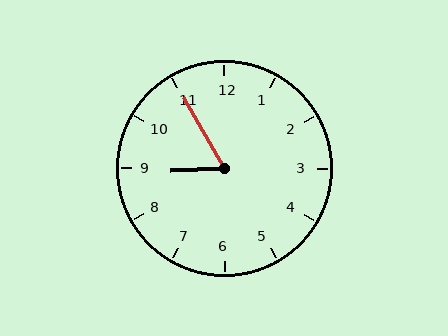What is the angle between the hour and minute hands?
Approximately 62 degrees.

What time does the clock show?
8:55.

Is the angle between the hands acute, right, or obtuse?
It is acute.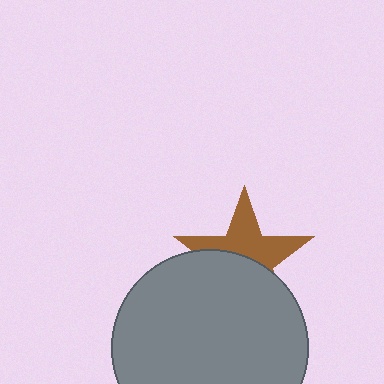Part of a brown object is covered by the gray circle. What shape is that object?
It is a star.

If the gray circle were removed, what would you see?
You would see the complete brown star.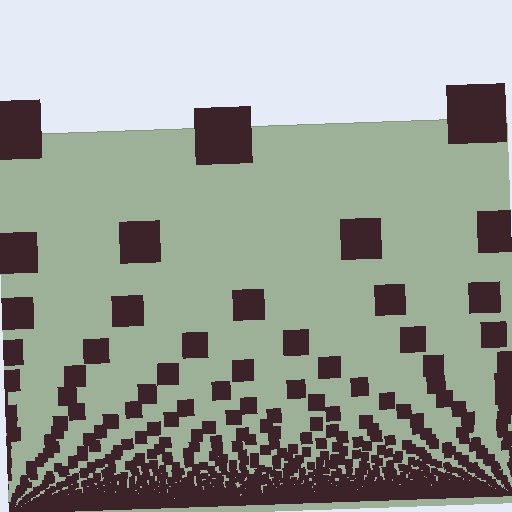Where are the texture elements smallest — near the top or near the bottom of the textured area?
Near the bottom.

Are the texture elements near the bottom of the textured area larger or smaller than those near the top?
Smaller. The gradient is inverted — elements near the bottom are smaller and denser.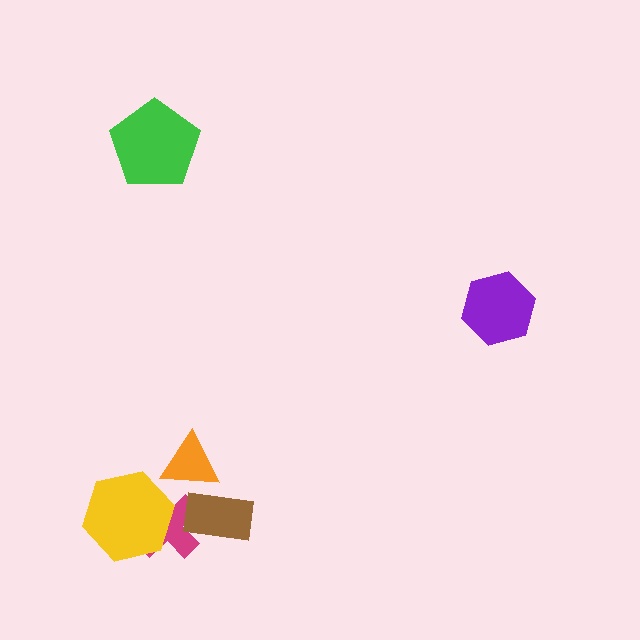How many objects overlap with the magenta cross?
2 objects overlap with the magenta cross.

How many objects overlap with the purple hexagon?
0 objects overlap with the purple hexagon.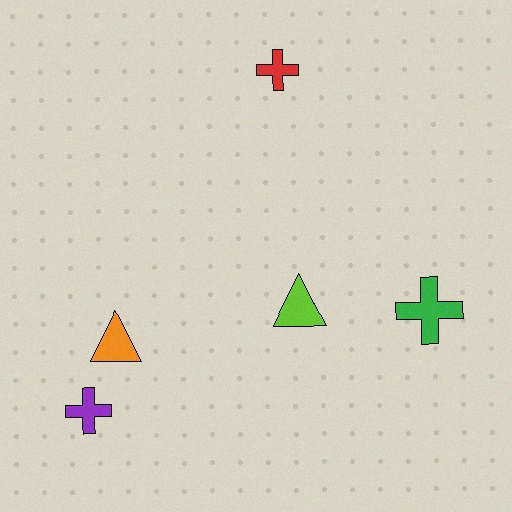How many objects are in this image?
There are 5 objects.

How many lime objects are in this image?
There is 1 lime object.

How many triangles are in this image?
There are 2 triangles.